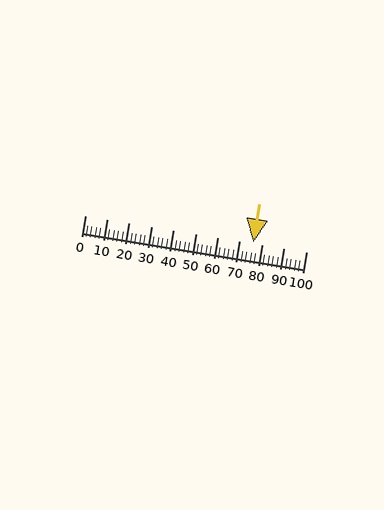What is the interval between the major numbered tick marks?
The major tick marks are spaced 10 units apart.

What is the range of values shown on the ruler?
The ruler shows values from 0 to 100.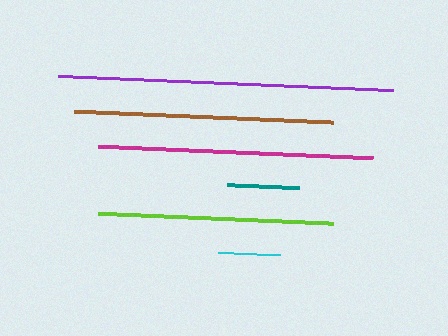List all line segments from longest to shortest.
From longest to shortest: purple, magenta, brown, lime, teal, cyan.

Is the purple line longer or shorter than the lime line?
The purple line is longer than the lime line.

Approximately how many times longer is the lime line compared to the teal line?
The lime line is approximately 3.2 times the length of the teal line.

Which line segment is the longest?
The purple line is the longest at approximately 336 pixels.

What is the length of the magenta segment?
The magenta segment is approximately 275 pixels long.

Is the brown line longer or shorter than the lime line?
The brown line is longer than the lime line.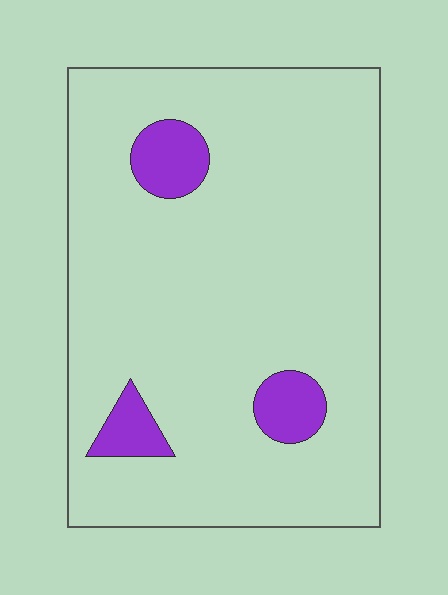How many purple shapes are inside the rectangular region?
3.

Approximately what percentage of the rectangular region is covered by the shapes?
Approximately 10%.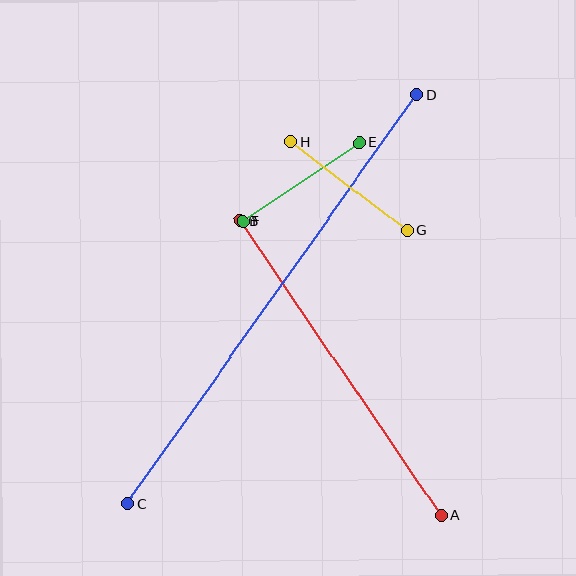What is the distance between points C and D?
The distance is approximately 501 pixels.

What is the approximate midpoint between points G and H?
The midpoint is at approximately (349, 186) pixels.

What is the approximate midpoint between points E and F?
The midpoint is at approximately (301, 182) pixels.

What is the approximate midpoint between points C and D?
The midpoint is at approximately (272, 299) pixels.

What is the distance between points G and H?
The distance is approximately 146 pixels.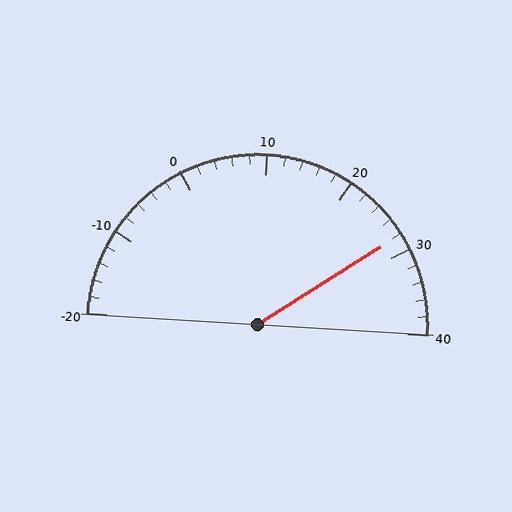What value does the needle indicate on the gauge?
The needle indicates approximately 28.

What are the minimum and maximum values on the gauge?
The gauge ranges from -20 to 40.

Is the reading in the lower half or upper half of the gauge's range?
The reading is in the upper half of the range (-20 to 40).